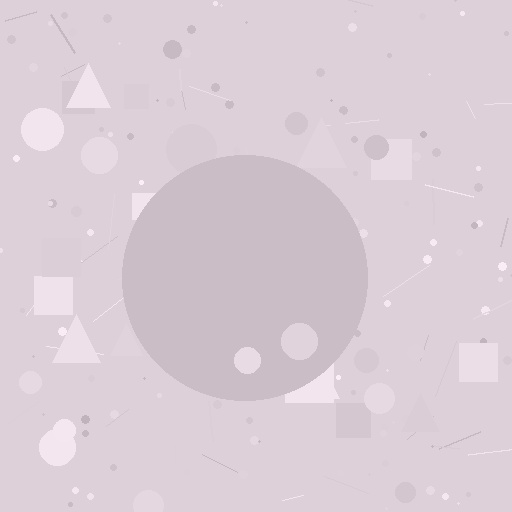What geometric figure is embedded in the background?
A circle is embedded in the background.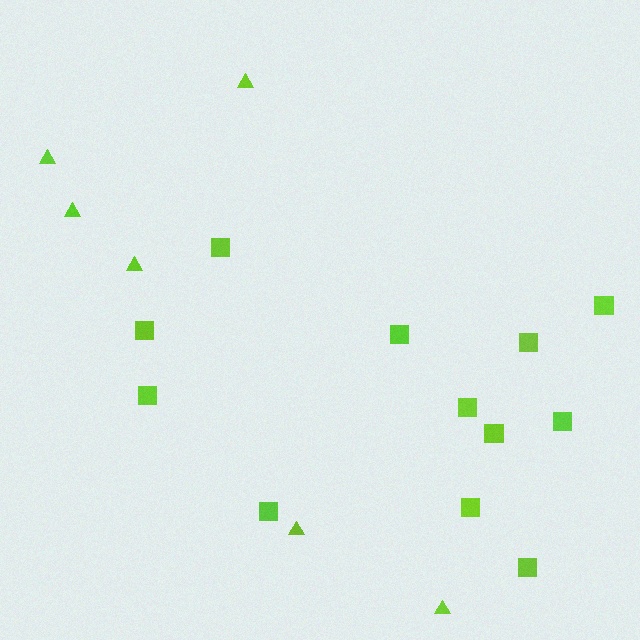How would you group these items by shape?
There are 2 groups: one group of squares (12) and one group of triangles (6).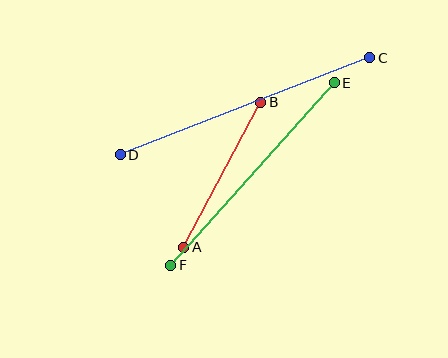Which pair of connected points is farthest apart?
Points C and D are farthest apart.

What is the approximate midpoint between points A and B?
The midpoint is at approximately (222, 175) pixels.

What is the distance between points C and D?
The distance is approximately 268 pixels.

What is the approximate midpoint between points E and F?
The midpoint is at approximately (252, 174) pixels.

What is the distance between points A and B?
The distance is approximately 164 pixels.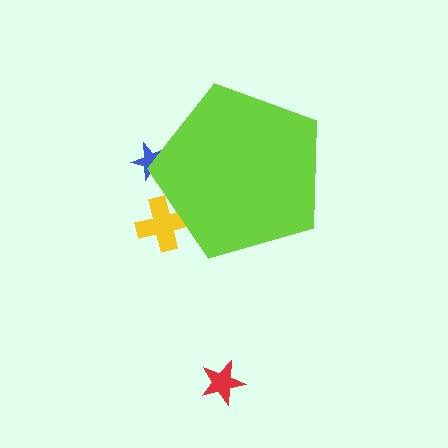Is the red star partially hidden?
No, the red star is fully visible.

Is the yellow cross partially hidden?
Yes, the yellow cross is partially hidden behind the lime pentagon.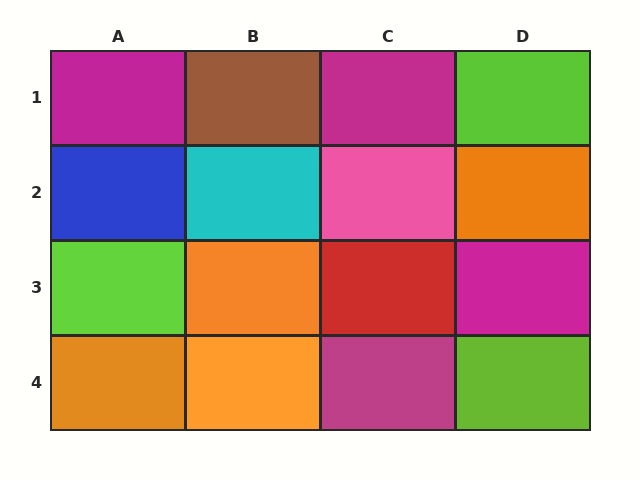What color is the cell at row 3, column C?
Red.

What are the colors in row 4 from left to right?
Orange, orange, magenta, lime.